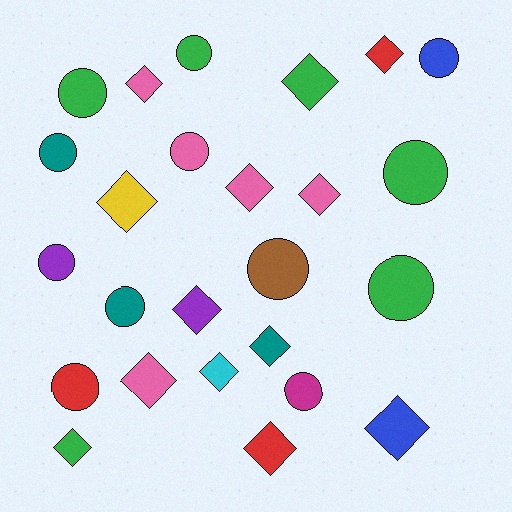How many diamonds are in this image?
There are 13 diamonds.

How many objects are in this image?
There are 25 objects.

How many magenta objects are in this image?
There is 1 magenta object.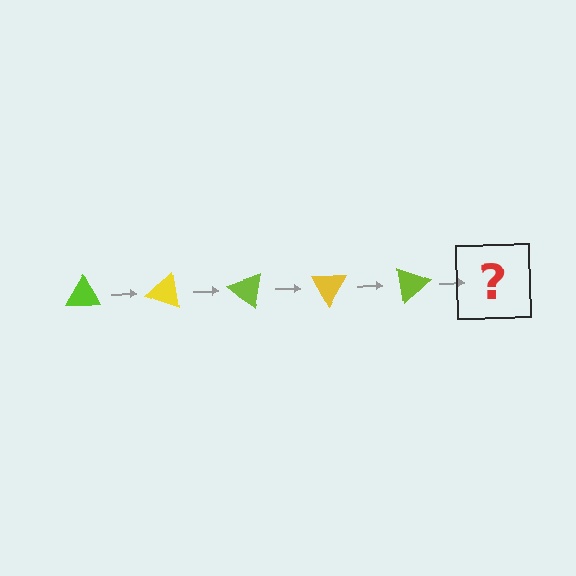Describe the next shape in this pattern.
It should be a yellow triangle, rotated 100 degrees from the start.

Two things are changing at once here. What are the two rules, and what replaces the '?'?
The two rules are that it rotates 20 degrees each step and the color cycles through lime and yellow. The '?' should be a yellow triangle, rotated 100 degrees from the start.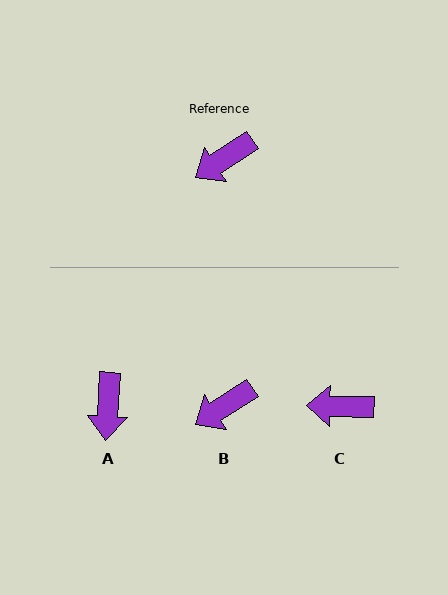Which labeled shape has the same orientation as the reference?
B.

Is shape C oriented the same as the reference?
No, it is off by about 34 degrees.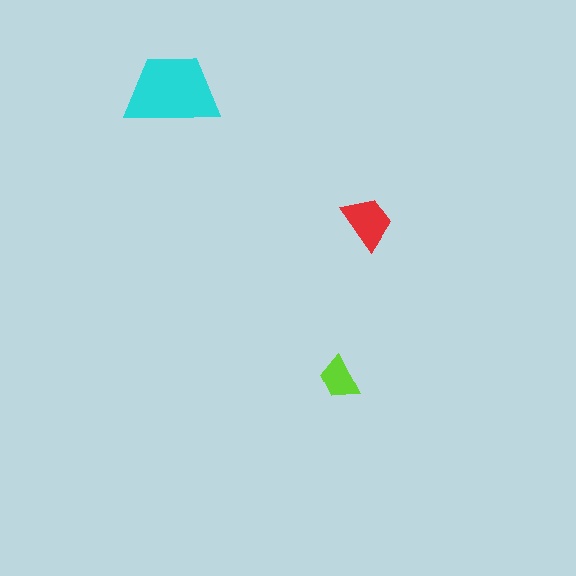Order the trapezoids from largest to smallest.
the cyan one, the red one, the lime one.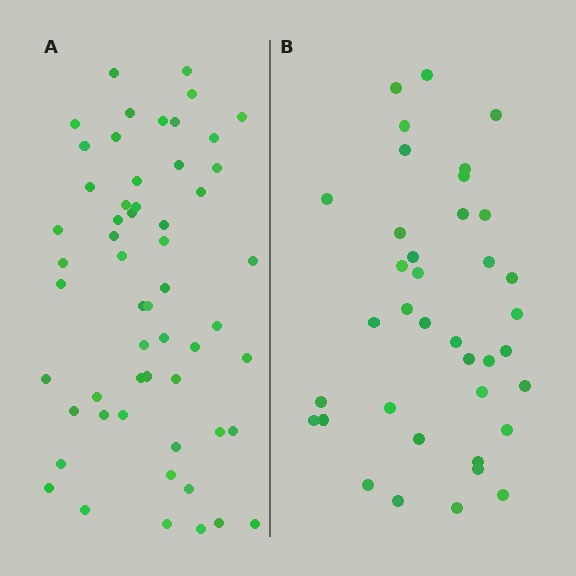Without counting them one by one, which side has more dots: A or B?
Region A (the left region) has more dots.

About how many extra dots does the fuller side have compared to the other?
Region A has approximately 20 more dots than region B.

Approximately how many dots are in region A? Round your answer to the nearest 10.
About 60 dots. (The exact count is 56, which rounds to 60.)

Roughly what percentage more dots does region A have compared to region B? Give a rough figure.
About 45% more.